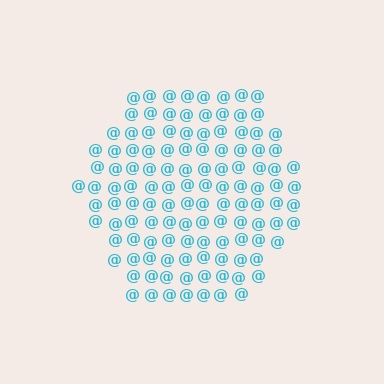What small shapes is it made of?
It is made of small at signs.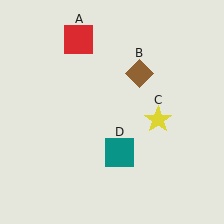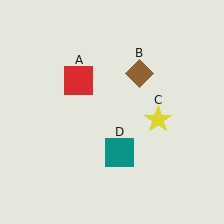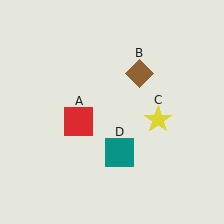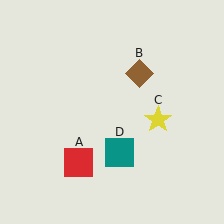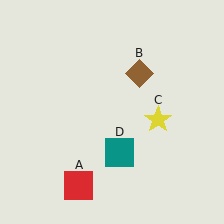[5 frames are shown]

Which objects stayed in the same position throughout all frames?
Brown diamond (object B) and yellow star (object C) and teal square (object D) remained stationary.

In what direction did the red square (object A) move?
The red square (object A) moved down.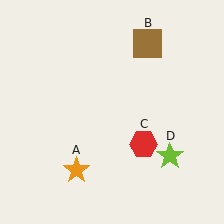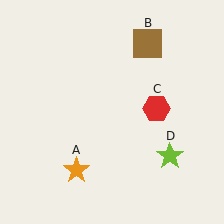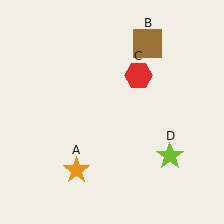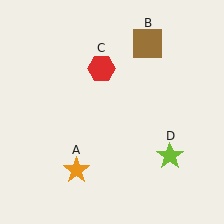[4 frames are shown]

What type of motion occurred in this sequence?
The red hexagon (object C) rotated counterclockwise around the center of the scene.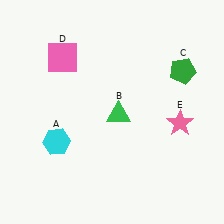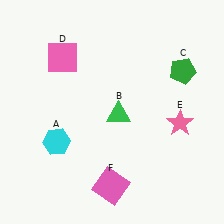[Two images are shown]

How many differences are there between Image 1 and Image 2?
There is 1 difference between the two images.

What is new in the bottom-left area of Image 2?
A pink square (F) was added in the bottom-left area of Image 2.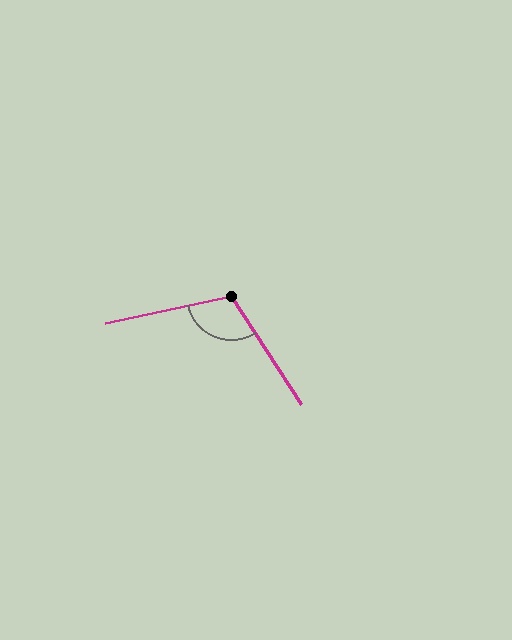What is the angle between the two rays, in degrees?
Approximately 111 degrees.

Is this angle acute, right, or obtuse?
It is obtuse.